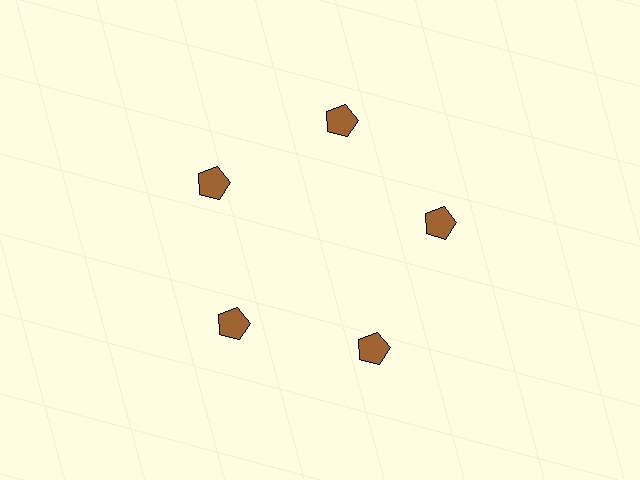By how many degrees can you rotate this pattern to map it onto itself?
The pattern maps onto itself every 72 degrees of rotation.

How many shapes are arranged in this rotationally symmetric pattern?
There are 5 shapes, arranged in 5 groups of 1.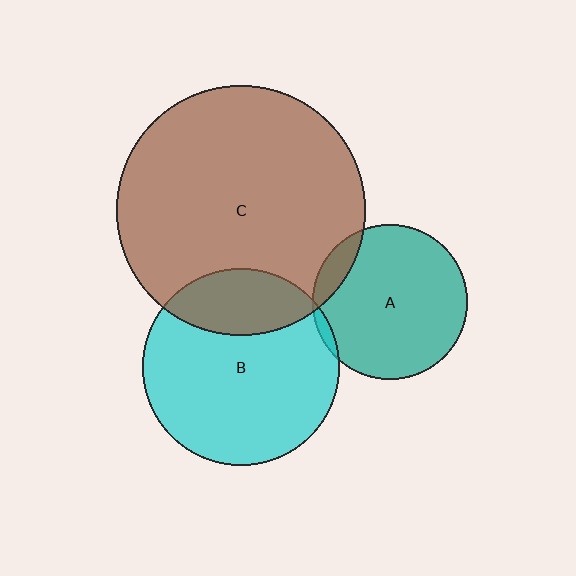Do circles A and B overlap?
Yes.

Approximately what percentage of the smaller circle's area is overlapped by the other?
Approximately 5%.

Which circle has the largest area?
Circle C (brown).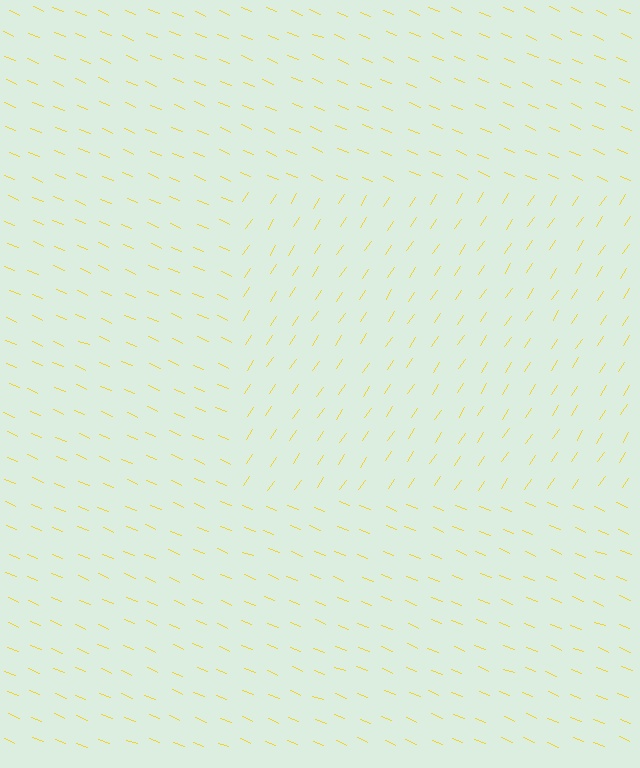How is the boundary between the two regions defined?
The boundary is defined purely by a change in line orientation (approximately 79 degrees difference). All lines are the same color and thickness.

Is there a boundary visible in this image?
Yes, there is a texture boundary formed by a change in line orientation.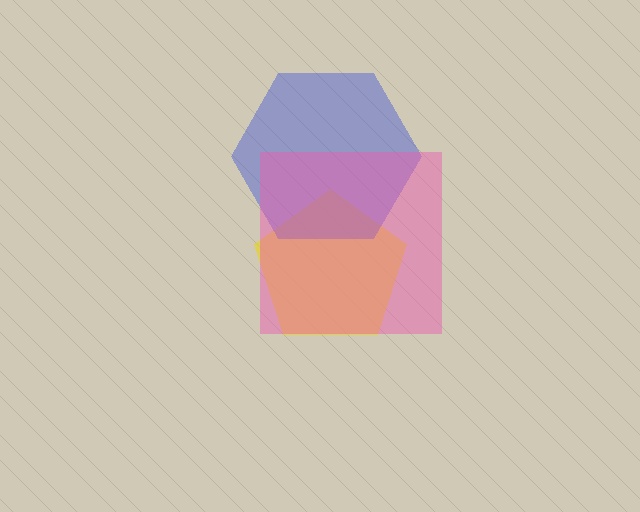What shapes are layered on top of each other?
The layered shapes are: a yellow pentagon, a blue hexagon, a pink square.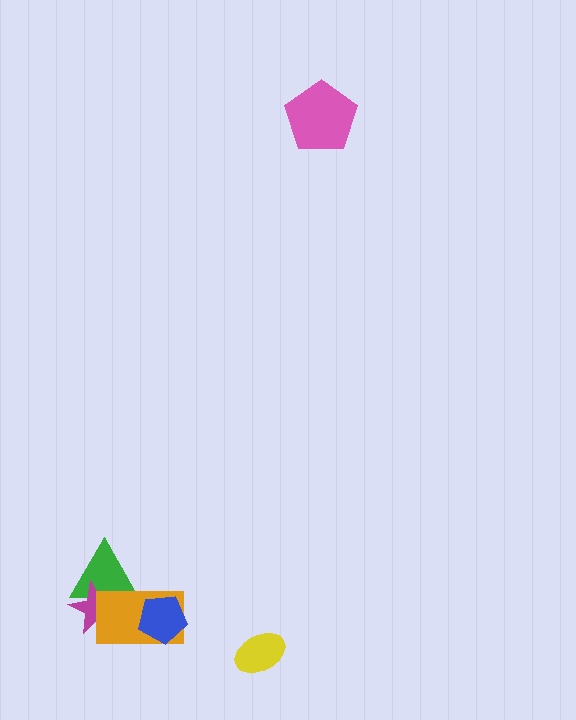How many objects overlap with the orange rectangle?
3 objects overlap with the orange rectangle.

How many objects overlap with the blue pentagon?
1 object overlaps with the blue pentagon.